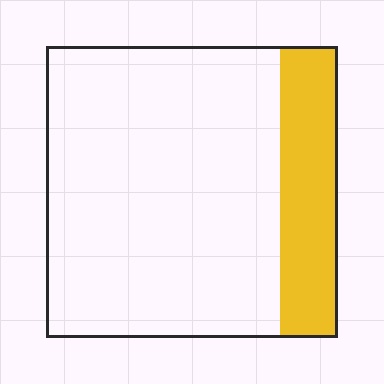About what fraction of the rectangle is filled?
About one fifth (1/5).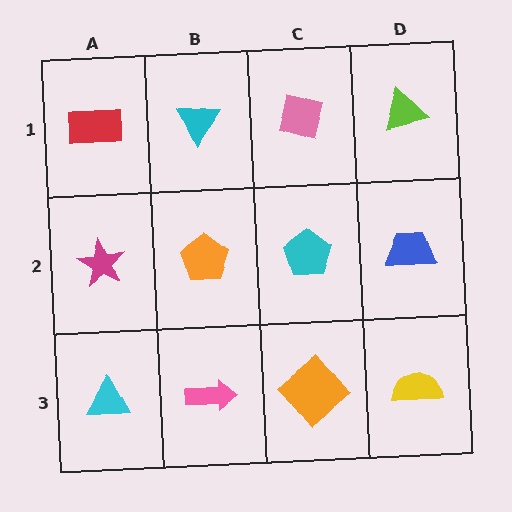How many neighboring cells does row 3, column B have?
3.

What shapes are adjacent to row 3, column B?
An orange pentagon (row 2, column B), a cyan triangle (row 3, column A), an orange diamond (row 3, column C).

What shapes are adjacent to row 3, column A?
A magenta star (row 2, column A), a pink arrow (row 3, column B).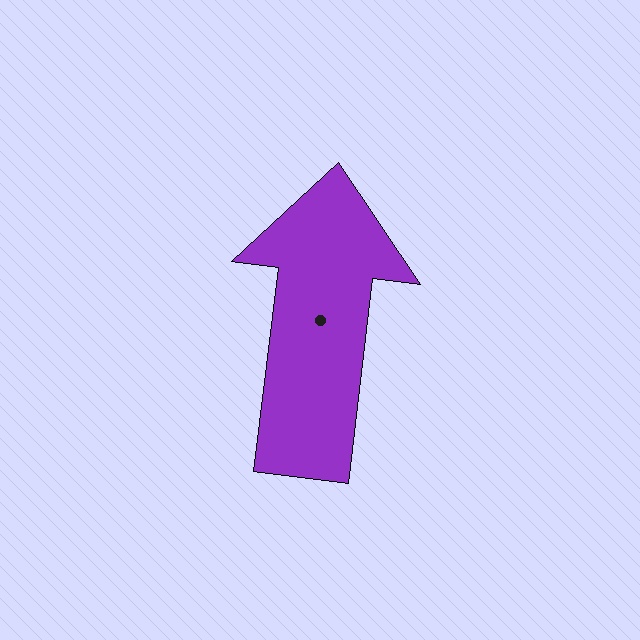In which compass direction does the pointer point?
North.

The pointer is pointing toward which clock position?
Roughly 12 o'clock.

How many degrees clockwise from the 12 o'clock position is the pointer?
Approximately 7 degrees.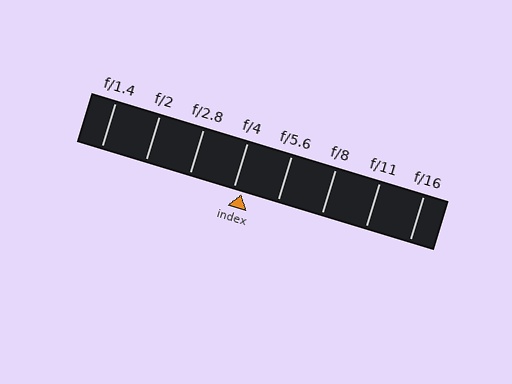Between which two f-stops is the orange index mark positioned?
The index mark is between f/4 and f/5.6.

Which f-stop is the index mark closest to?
The index mark is closest to f/4.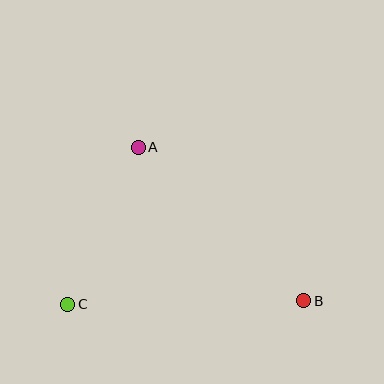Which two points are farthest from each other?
Points B and C are farthest from each other.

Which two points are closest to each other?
Points A and C are closest to each other.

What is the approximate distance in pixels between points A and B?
The distance between A and B is approximately 225 pixels.